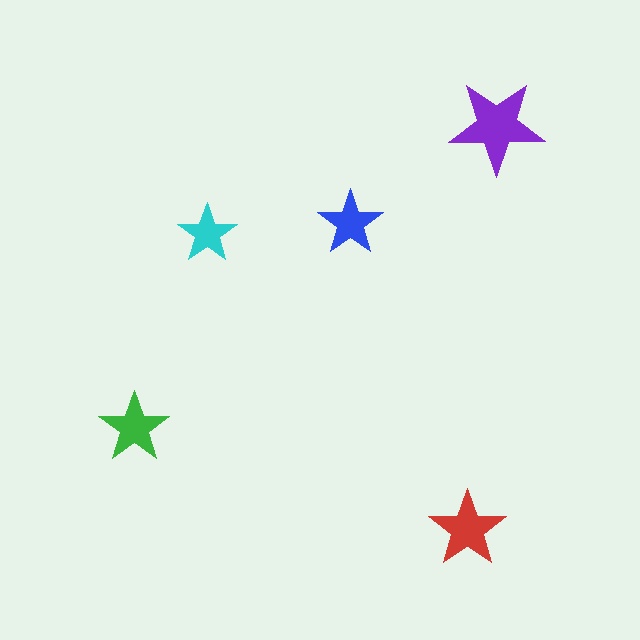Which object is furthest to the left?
The green star is leftmost.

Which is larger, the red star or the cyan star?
The red one.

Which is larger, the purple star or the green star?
The purple one.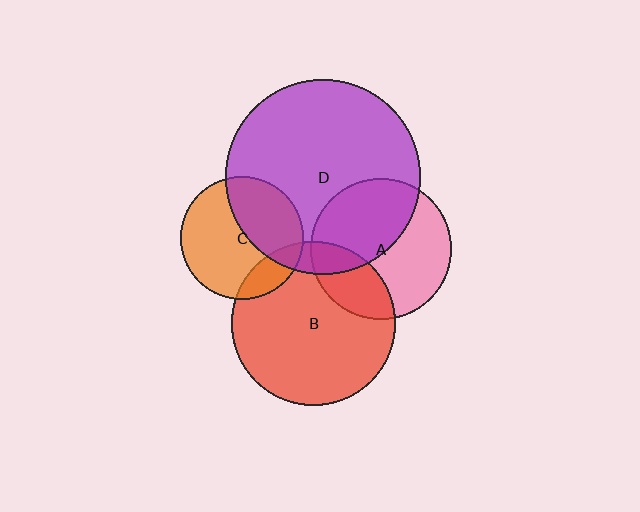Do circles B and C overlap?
Yes.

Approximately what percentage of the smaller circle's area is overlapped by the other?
Approximately 15%.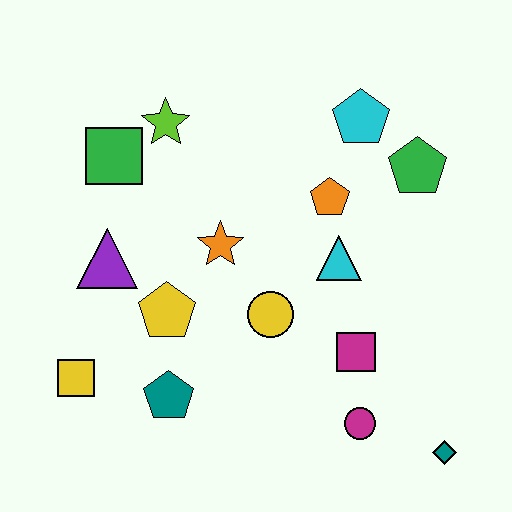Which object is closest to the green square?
The lime star is closest to the green square.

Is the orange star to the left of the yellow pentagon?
No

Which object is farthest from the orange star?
The teal diamond is farthest from the orange star.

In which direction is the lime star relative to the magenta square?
The lime star is above the magenta square.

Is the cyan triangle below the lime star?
Yes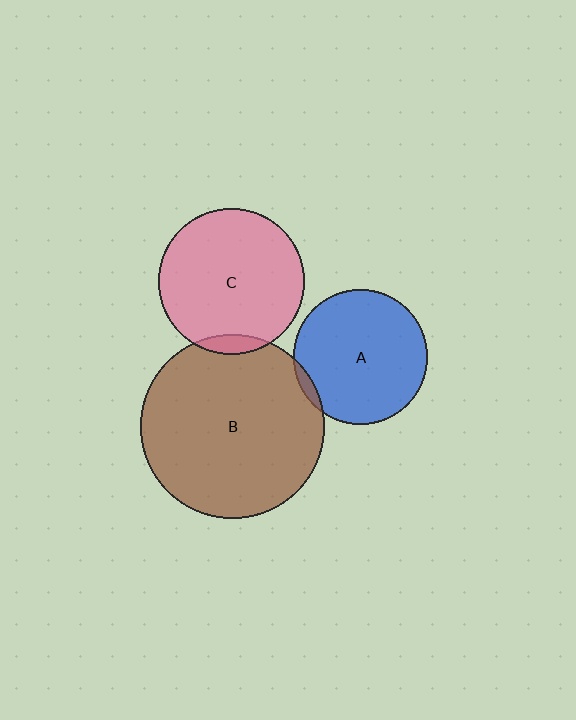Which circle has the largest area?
Circle B (brown).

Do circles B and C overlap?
Yes.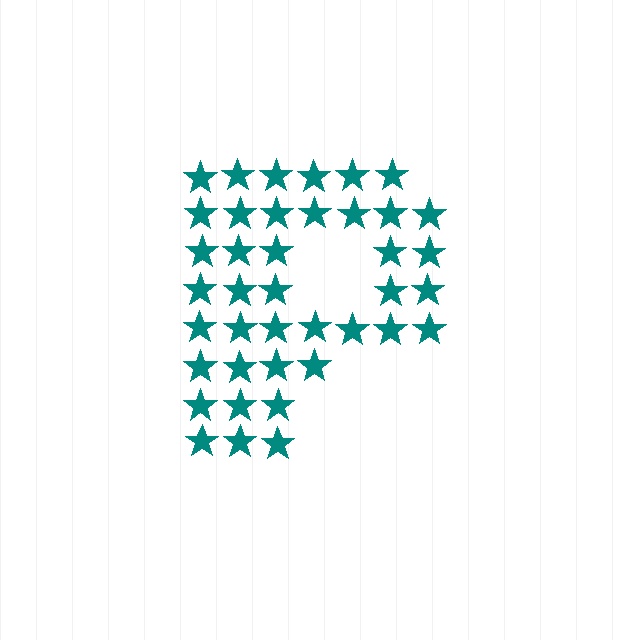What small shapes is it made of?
It is made of small stars.